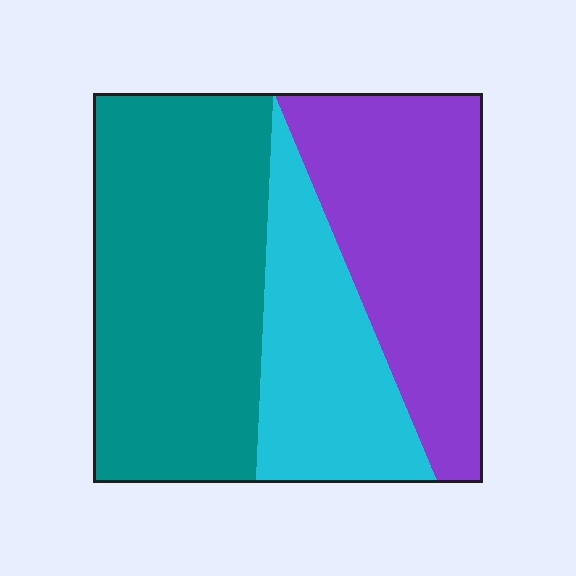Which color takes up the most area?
Teal, at roughly 45%.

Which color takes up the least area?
Cyan, at roughly 25%.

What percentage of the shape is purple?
Purple takes up about one third (1/3) of the shape.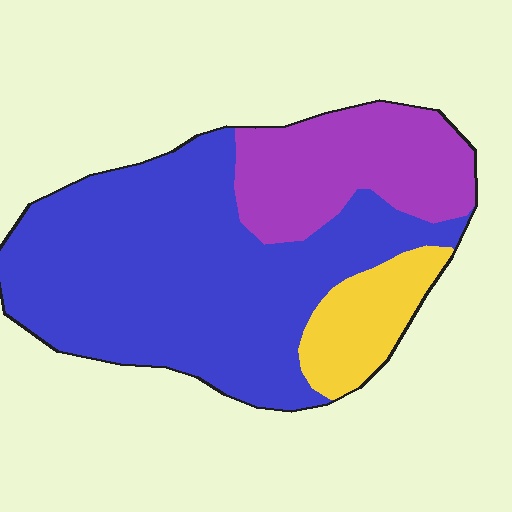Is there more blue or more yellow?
Blue.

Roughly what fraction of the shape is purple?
Purple takes up between a sixth and a third of the shape.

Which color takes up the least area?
Yellow, at roughly 10%.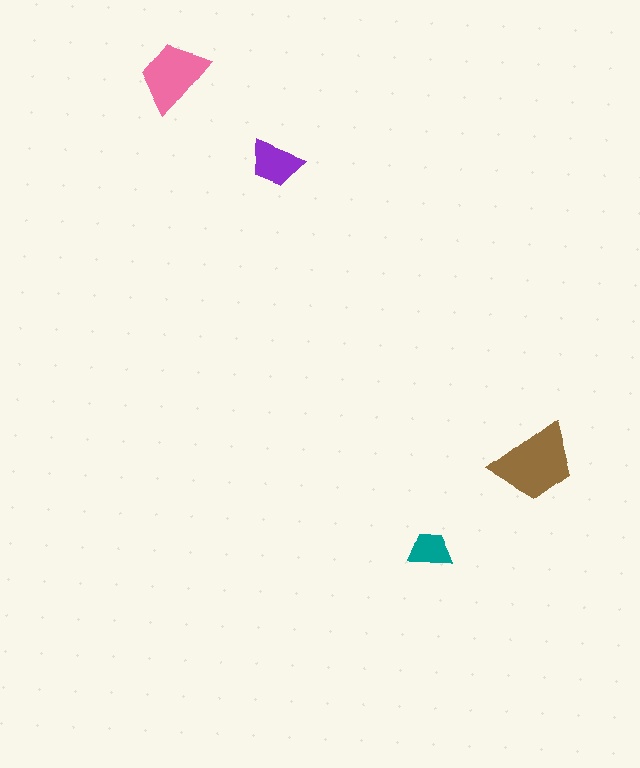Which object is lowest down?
The teal trapezoid is bottommost.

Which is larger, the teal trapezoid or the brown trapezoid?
The brown one.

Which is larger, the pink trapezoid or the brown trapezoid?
The brown one.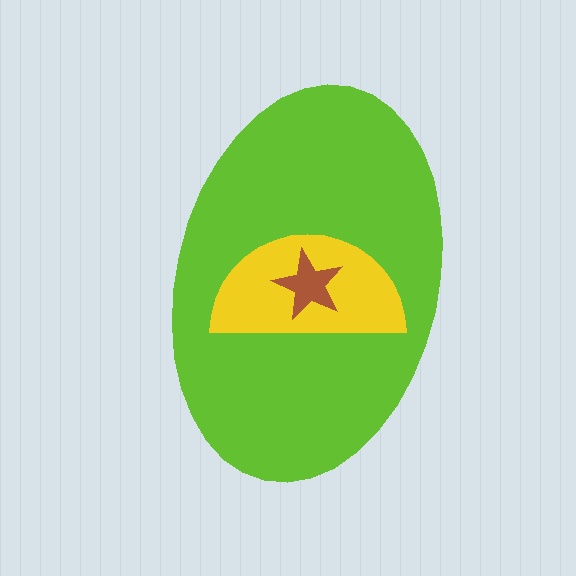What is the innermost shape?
The brown star.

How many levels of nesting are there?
3.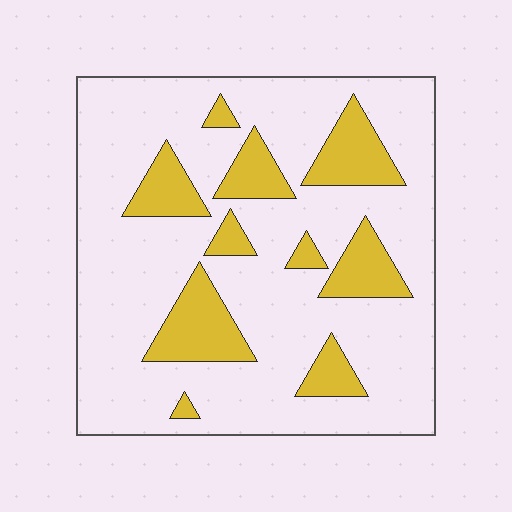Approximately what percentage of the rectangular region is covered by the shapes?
Approximately 20%.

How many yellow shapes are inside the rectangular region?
10.